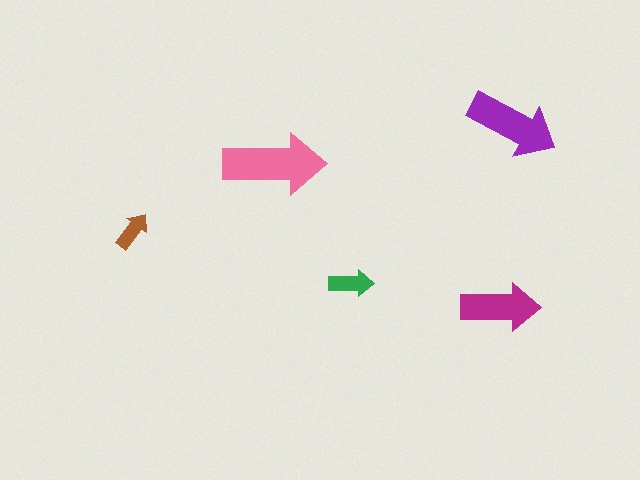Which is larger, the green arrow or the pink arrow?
The pink one.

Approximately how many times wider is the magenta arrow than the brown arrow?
About 2 times wider.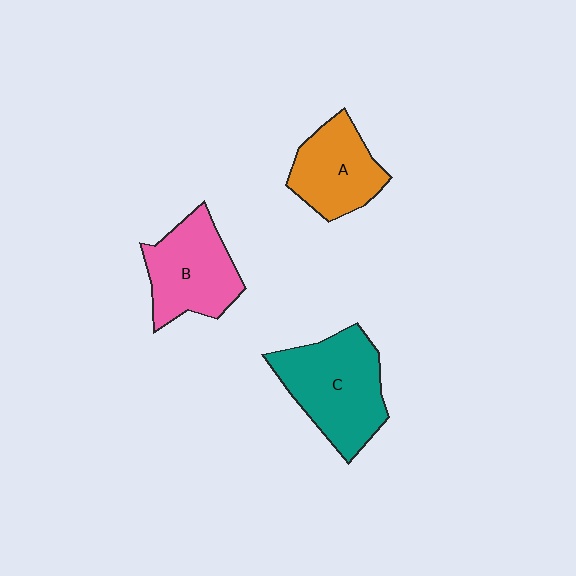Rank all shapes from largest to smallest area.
From largest to smallest: C (teal), B (pink), A (orange).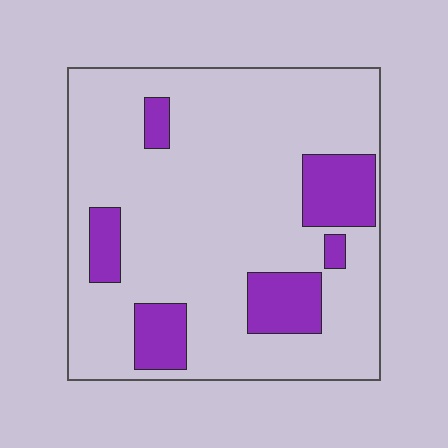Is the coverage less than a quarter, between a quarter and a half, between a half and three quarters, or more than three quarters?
Less than a quarter.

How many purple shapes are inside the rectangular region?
6.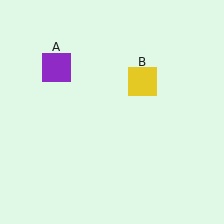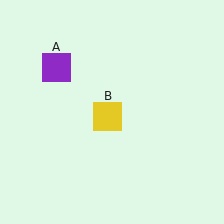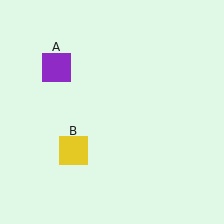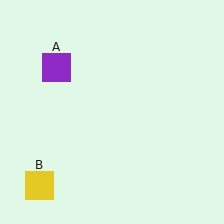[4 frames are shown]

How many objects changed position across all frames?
1 object changed position: yellow square (object B).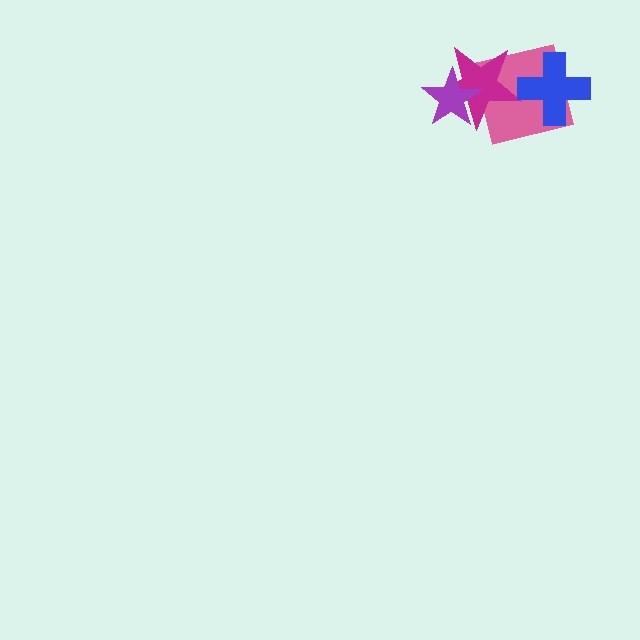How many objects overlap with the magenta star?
2 objects overlap with the magenta star.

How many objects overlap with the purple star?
1 object overlaps with the purple star.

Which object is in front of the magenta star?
The purple star is in front of the magenta star.